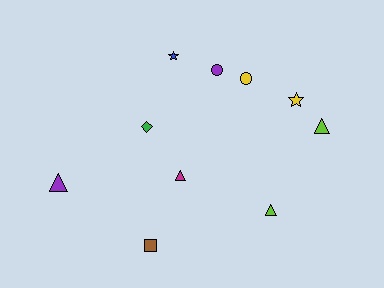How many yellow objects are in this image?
There are 2 yellow objects.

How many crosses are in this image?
There are no crosses.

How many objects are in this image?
There are 10 objects.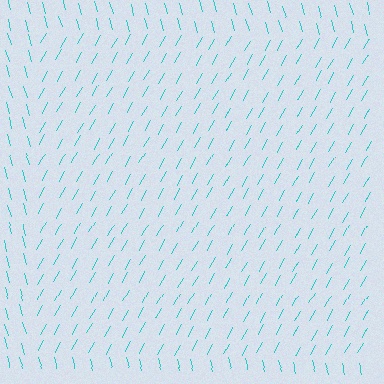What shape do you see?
I see a rectangle.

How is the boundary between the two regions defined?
The boundary is defined purely by a change in line orientation (approximately 45 degrees difference). All lines are the same color and thickness.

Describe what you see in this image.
The image is filled with small cyan line segments. A rectangle region in the image has lines oriented differently from the surrounding lines, creating a visible texture boundary.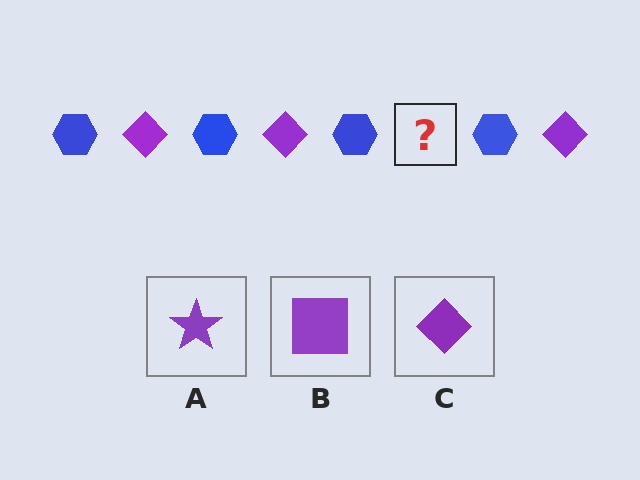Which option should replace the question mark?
Option C.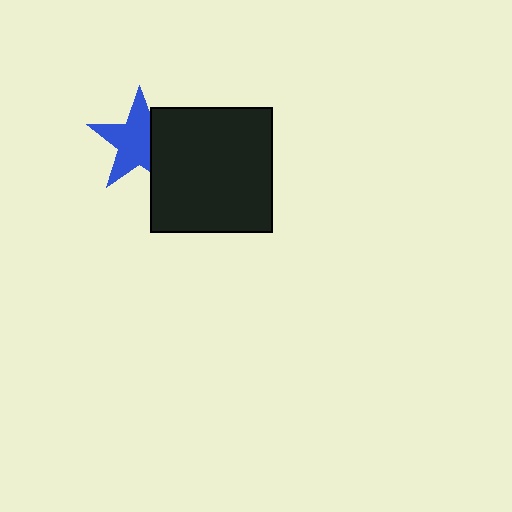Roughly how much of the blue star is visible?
Most of it is visible (roughly 67%).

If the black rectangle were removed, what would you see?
You would see the complete blue star.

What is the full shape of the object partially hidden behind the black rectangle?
The partially hidden object is a blue star.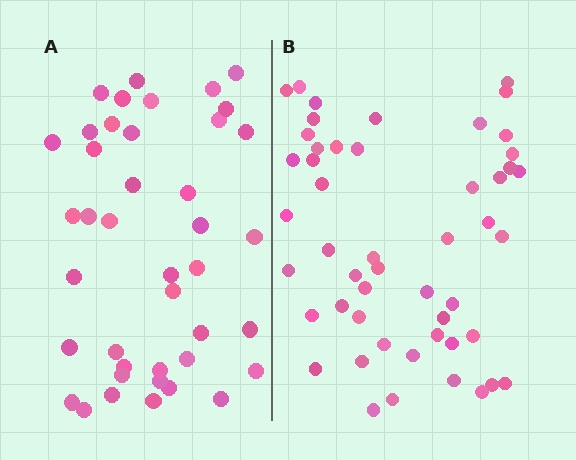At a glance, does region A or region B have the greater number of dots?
Region B (the right region) has more dots.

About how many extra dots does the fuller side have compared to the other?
Region B has roughly 8 or so more dots than region A.